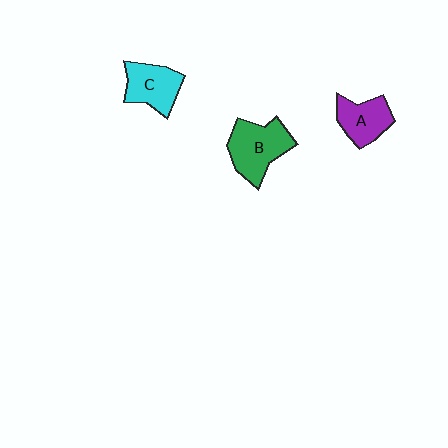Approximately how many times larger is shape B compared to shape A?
Approximately 1.4 times.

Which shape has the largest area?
Shape B (green).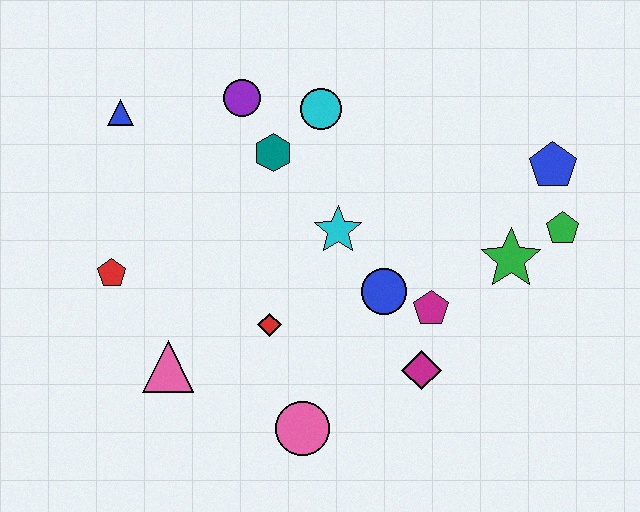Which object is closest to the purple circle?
The teal hexagon is closest to the purple circle.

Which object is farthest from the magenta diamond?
The blue triangle is farthest from the magenta diamond.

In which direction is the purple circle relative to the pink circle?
The purple circle is above the pink circle.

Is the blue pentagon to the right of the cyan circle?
Yes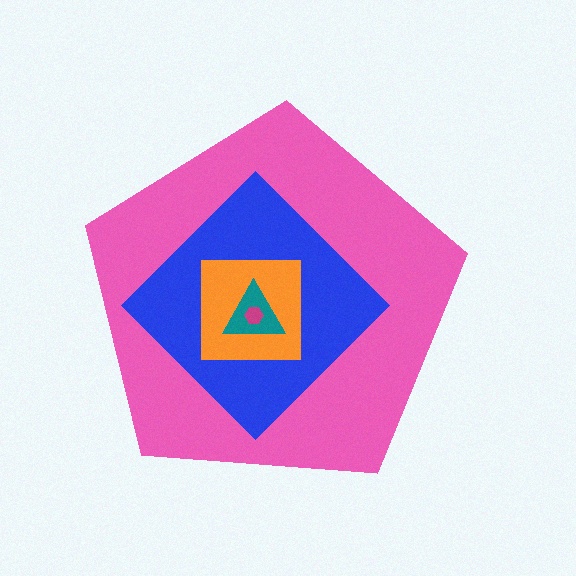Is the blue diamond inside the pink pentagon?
Yes.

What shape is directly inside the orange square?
The teal triangle.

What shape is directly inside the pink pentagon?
The blue diamond.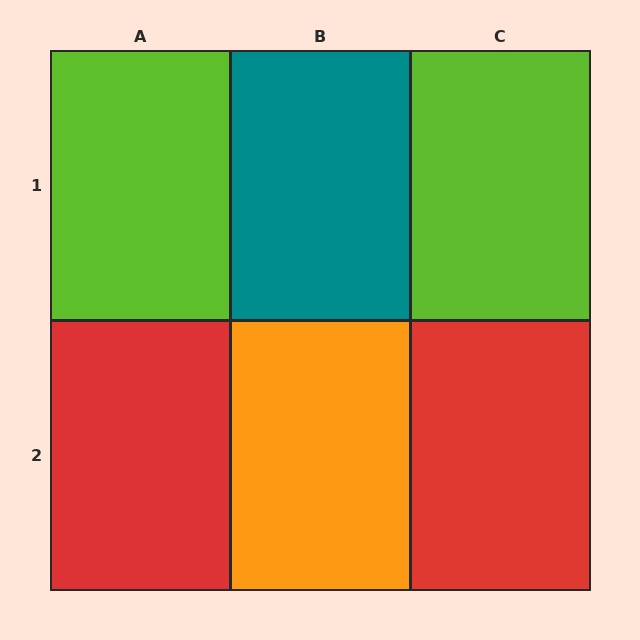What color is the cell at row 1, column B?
Teal.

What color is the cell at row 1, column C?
Lime.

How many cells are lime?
2 cells are lime.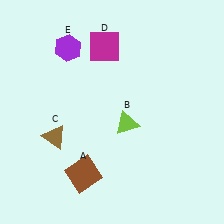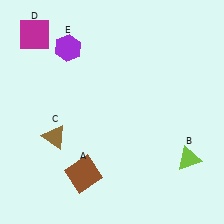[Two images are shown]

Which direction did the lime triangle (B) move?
The lime triangle (B) moved right.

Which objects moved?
The objects that moved are: the lime triangle (B), the magenta square (D).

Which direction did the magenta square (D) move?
The magenta square (D) moved left.